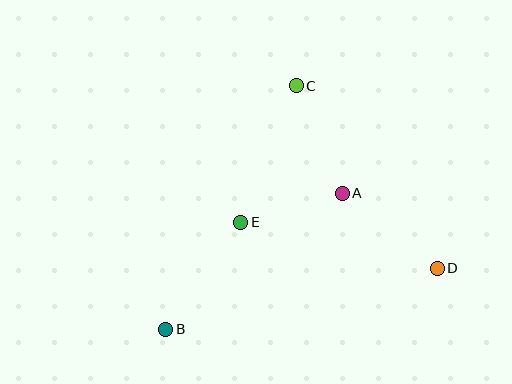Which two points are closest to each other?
Points A and E are closest to each other.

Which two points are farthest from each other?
Points B and D are farthest from each other.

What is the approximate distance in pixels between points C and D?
The distance between C and D is approximately 231 pixels.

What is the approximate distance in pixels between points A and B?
The distance between A and B is approximately 223 pixels.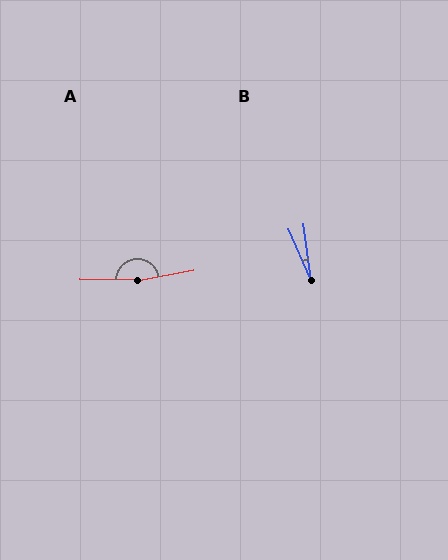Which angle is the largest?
A, at approximately 169 degrees.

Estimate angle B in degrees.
Approximately 16 degrees.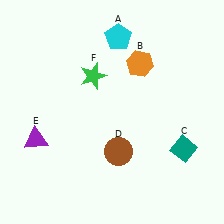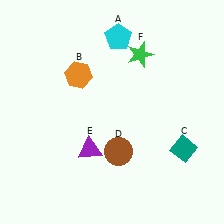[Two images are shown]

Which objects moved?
The objects that moved are: the orange hexagon (B), the purple triangle (E), the green star (F).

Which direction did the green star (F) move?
The green star (F) moved right.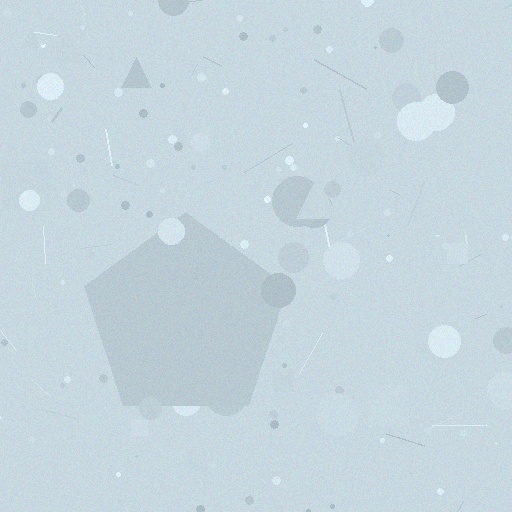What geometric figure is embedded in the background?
A pentagon is embedded in the background.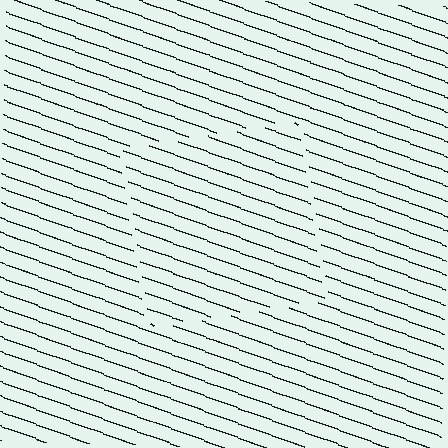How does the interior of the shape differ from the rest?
The interior of the shape contains the same grating, shifted by half a period — the contour is defined by the phase discontinuity where line-ends from the inner and outer gratings abut.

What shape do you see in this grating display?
An illusory square. The interior of the shape contains the same grating, shifted by half a period — the contour is defined by the phase discontinuity where line-ends from the inner and outer gratings abut.